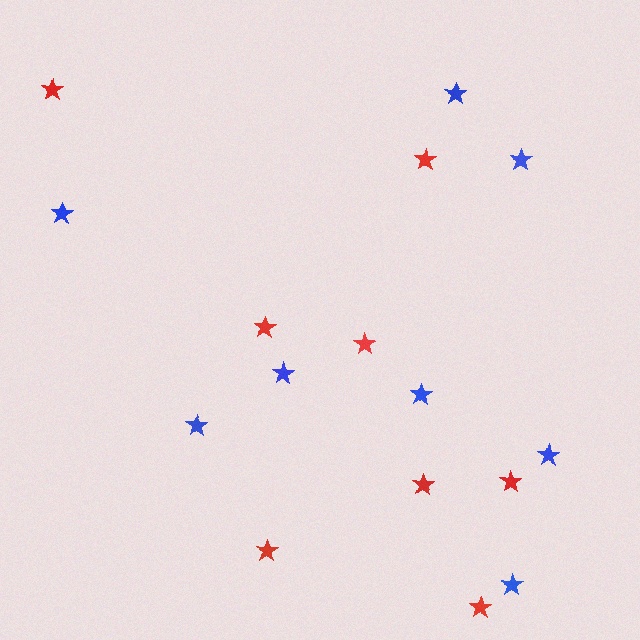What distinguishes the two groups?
There are 2 groups: one group of blue stars (8) and one group of red stars (8).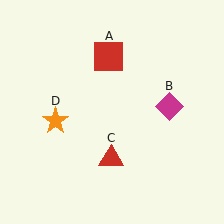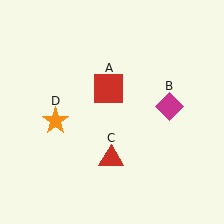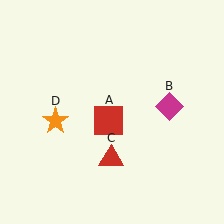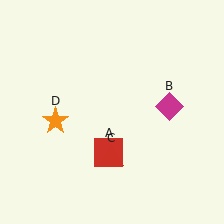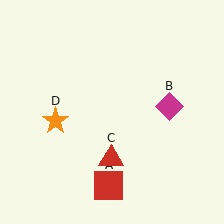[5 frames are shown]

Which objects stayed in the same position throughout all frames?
Magenta diamond (object B) and red triangle (object C) and orange star (object D) remained stationary.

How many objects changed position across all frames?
1 object changed position: red square (object A).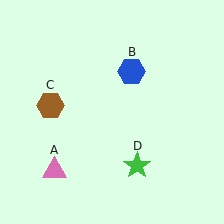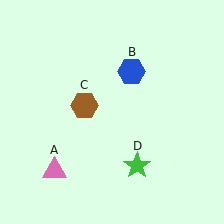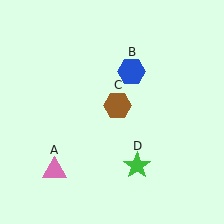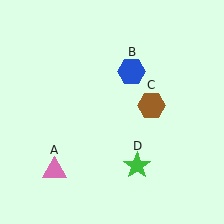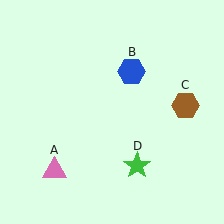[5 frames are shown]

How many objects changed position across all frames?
1 object changed position: brown hexagon (object C).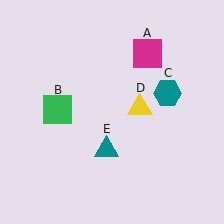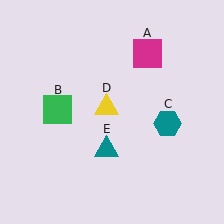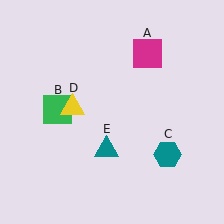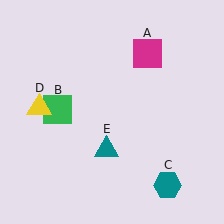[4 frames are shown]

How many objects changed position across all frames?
2 objects changed position: teal hexagon (object C), yellow triangle (object D).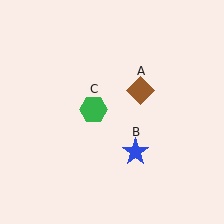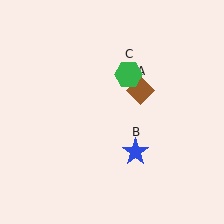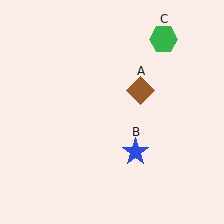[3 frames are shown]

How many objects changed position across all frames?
1 object changed position: green hexagon (object C).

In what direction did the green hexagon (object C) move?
The green hexagon (object C) moved up and to the right.